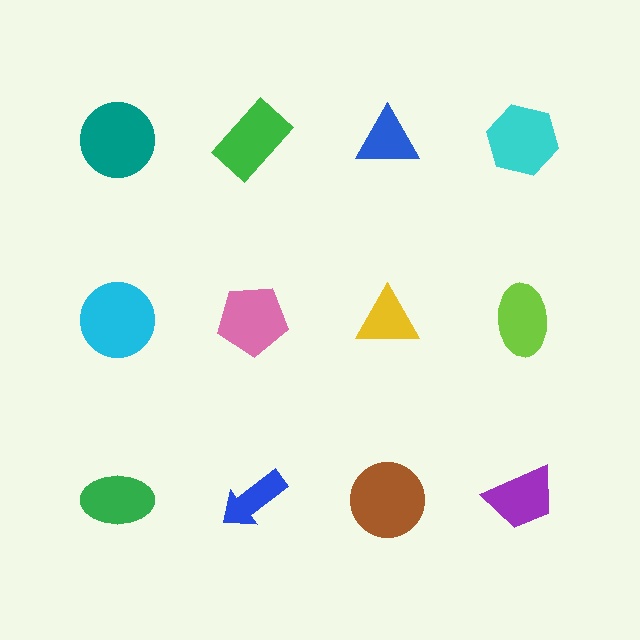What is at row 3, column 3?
A brown circle.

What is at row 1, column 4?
A cyan hexagon.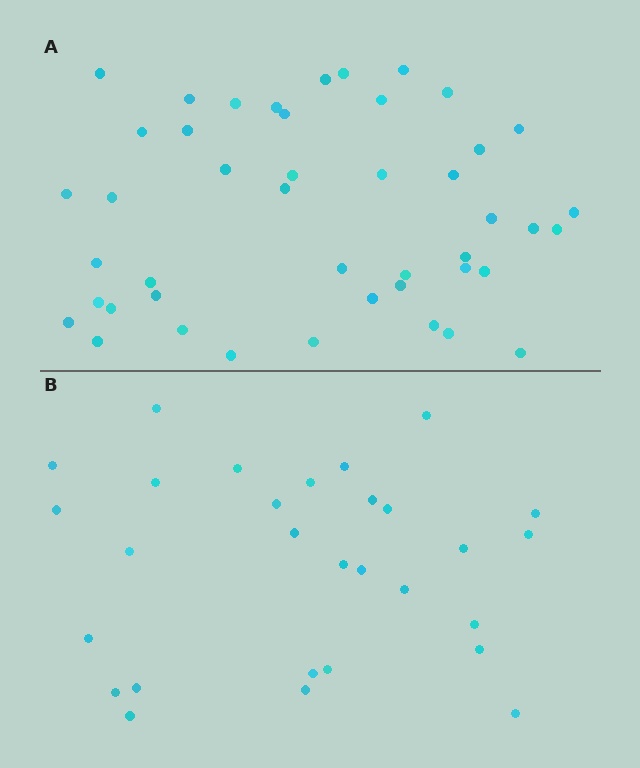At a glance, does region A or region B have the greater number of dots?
Region A (the top region) has more dots.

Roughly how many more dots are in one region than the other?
Region A has approximately 15 more dots than region B.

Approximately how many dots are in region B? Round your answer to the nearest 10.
About 30 dots. (The exact count is 29, which rounds to 30.)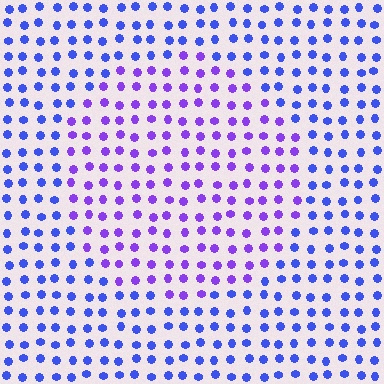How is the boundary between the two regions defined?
The boundary is defined purely by a slight shift in hue (about 35 degrees). Spacing, size, and orientation are identical on both sides.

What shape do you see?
I see a circle.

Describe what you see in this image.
The image is filled with small blue elements in a uniform arrangement. A circle-shaped region is visible where the elements are tinted to a slightly different hue, forming a subtle color boundary.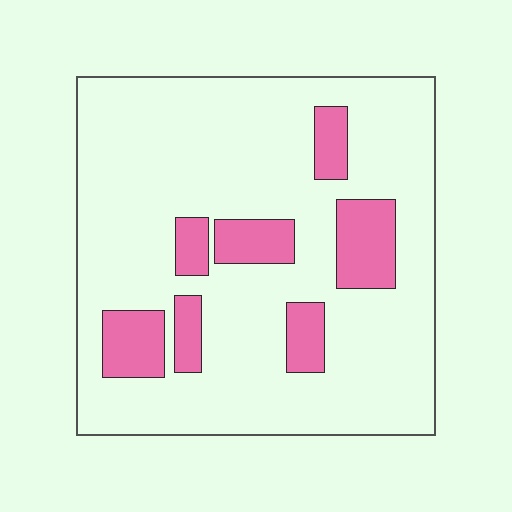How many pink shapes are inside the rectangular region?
7.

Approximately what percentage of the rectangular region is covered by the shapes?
Approximately 20%.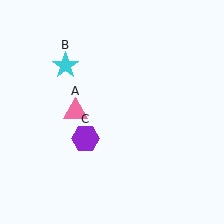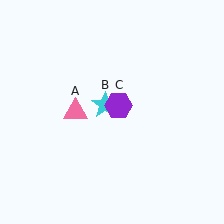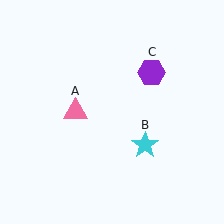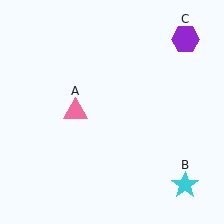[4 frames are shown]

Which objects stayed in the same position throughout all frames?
Pink triangle (object A) remained stationary.